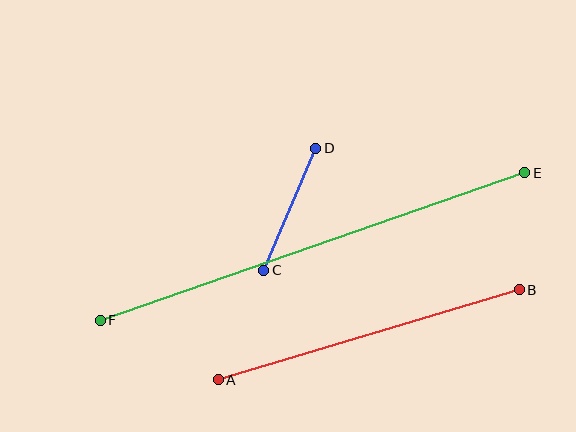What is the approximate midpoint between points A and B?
The midpoint is at approximately (369, 335) pixels.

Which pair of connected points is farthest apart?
Points E and F are farthest apart.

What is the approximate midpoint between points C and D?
The midpoint is at approximately (290, 209) pixels.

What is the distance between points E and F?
The distance is approximately 449 pixels.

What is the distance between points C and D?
The distance is approximately 133 pixels.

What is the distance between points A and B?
The distance is approximately 314 pixels.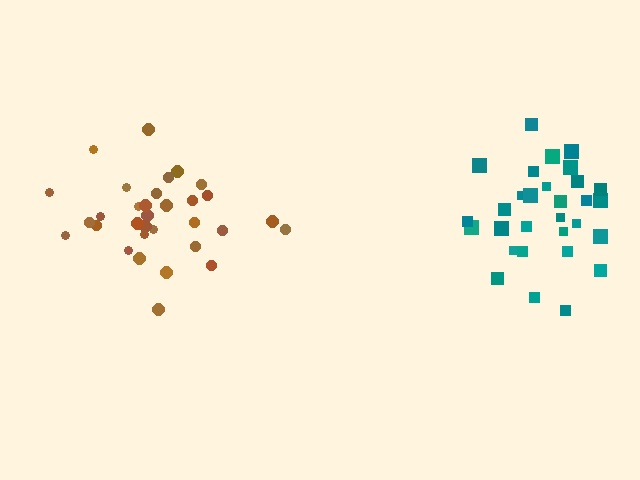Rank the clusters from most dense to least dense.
brown, teal.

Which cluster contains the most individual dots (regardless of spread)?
Brown (32).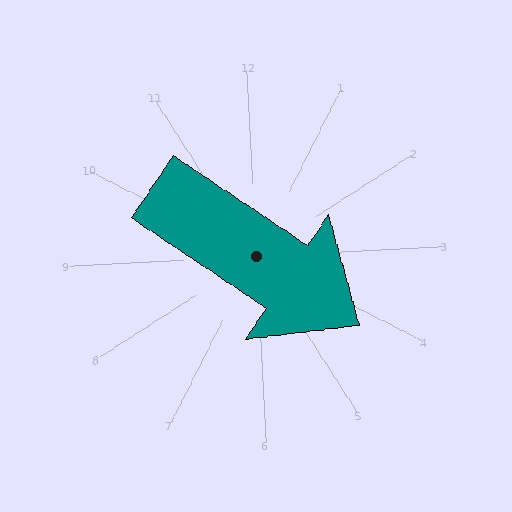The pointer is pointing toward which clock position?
Roughly 4 o'clock.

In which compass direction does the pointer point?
Southeast.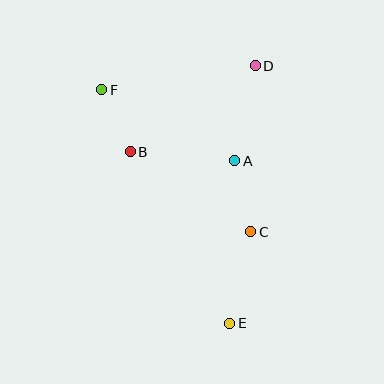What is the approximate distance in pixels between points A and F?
The distance between A and F is approximately 151 pixels.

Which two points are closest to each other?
Points B and F are closest to each other.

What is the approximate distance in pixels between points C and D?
The distance between C and D is approximately 166 pixels.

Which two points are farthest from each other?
Points E and F are farthest from each other.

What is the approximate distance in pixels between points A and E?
The distance between A and E is approximately 163 pixels.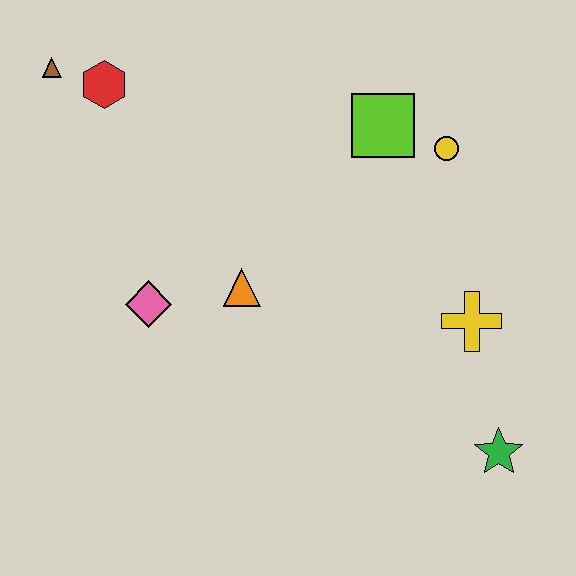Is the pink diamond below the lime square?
Yes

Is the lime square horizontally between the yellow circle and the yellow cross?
No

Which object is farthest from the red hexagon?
The green star is farthest from the red hexagon.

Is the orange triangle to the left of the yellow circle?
Yes